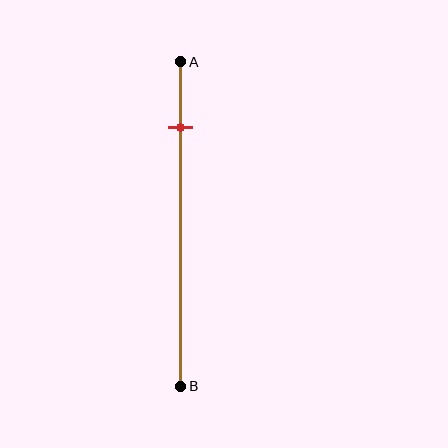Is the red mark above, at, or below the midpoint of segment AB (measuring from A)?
The red mark is above the midpoint of segment AB.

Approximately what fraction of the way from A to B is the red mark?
The red mark is approximately 20% of the way from A to B.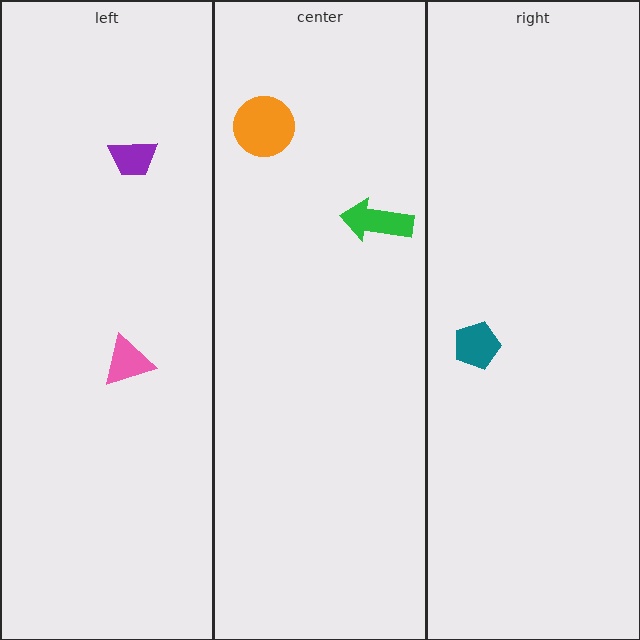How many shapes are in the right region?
1.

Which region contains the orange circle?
The center region.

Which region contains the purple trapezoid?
The left region.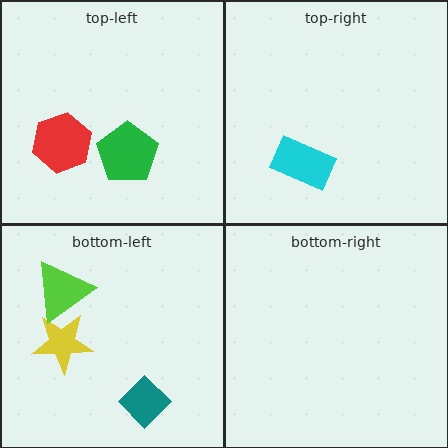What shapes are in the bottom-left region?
The teal diamond, the yellow star, the lime triangle.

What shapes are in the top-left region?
The red hexagon, the green pentagon.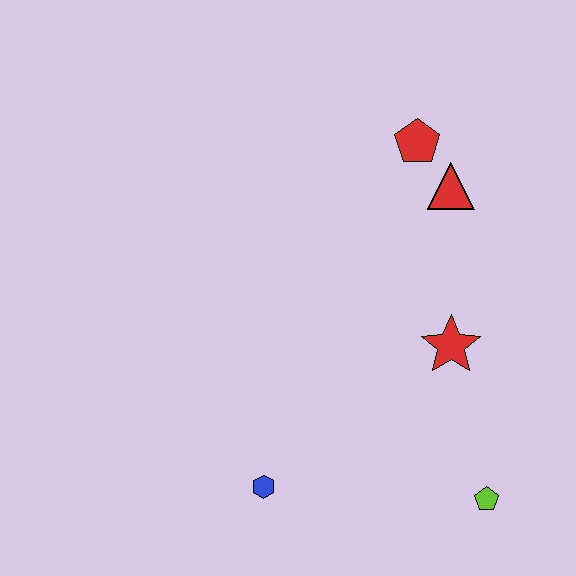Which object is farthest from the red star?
The blue hexagon is farthest from the red star.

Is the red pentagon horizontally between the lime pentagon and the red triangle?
No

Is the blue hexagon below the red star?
Yes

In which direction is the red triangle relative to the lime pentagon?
The red triangle is above the lime pentagon.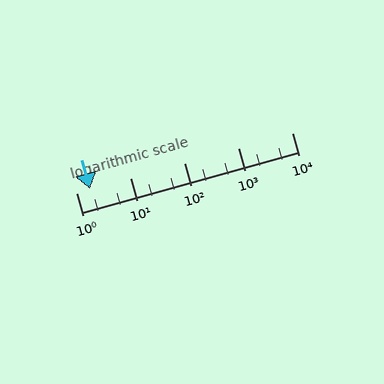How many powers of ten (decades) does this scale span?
The scale spans 4 decades, from 1 to 10000.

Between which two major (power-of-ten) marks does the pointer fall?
The pointer is between 1 and 10.